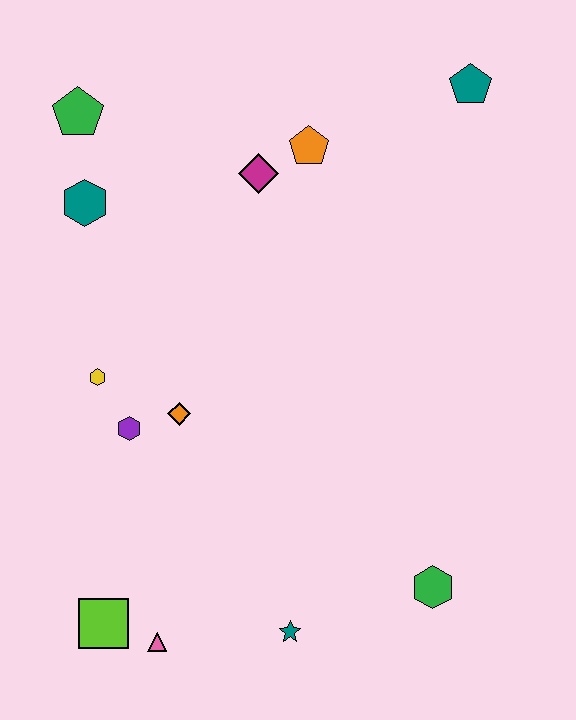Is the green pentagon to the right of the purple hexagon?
No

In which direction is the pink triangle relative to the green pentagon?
The pink triangle is below the green pentagon.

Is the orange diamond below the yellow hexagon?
Yes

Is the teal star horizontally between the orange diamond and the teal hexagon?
No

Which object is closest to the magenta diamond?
The orange pentagon is closest to the magenta diamond.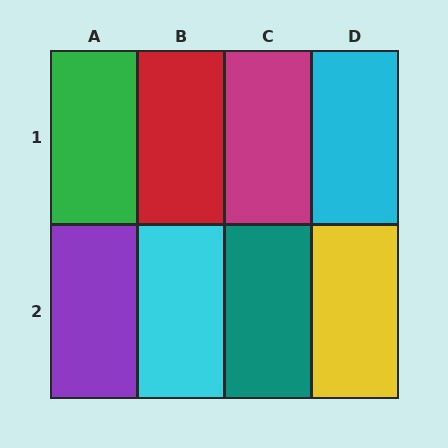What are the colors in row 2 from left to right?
Purple, cyan, teal, yellow.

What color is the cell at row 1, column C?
Magenta.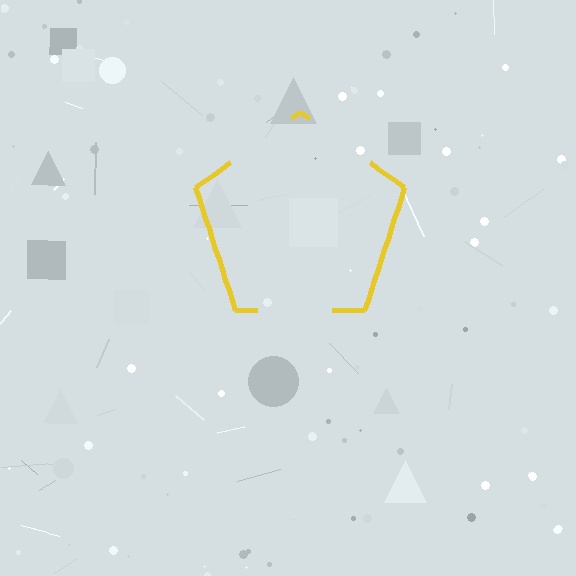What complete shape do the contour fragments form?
The contour fragments form a pentagon.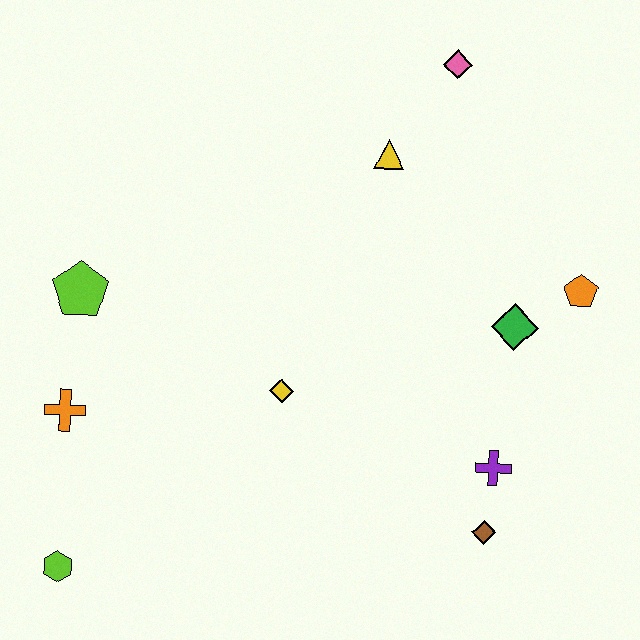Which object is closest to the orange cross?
The lime pentagon is closest to the orange cross.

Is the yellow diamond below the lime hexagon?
No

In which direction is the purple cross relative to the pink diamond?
The purple cross is below the pink diamond.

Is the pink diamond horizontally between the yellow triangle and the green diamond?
Yes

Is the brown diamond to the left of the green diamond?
Yes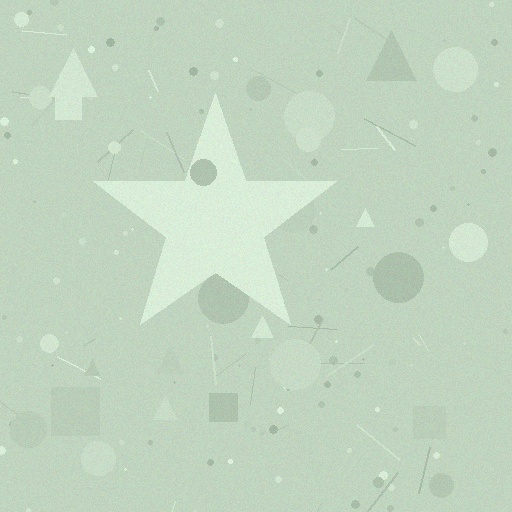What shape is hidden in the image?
A star is hidden in the image.